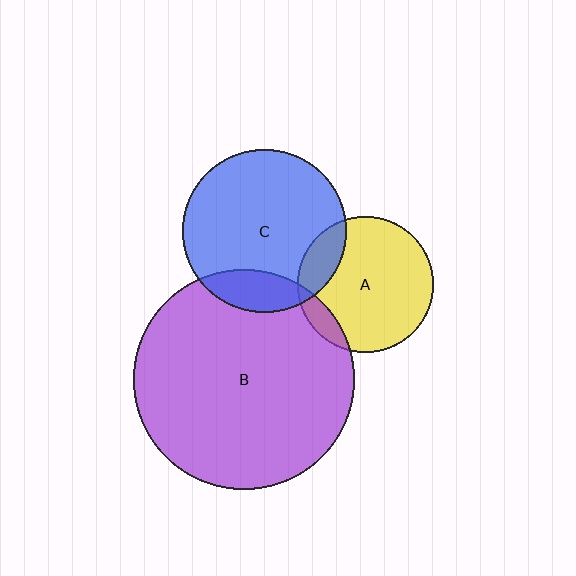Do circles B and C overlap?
Yes.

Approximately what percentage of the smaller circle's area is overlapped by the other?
Approximately 15%.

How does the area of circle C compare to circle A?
Approximately 1.4 times.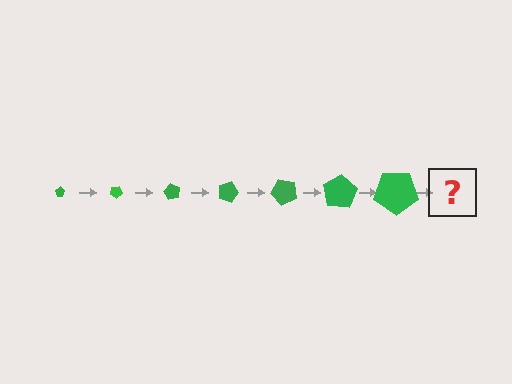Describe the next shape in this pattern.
It should be a pentagon, larger than the previous one and rotated 210 degrees from the start.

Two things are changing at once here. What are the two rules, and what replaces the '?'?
The two rules are that the pentagon grows larger each step and it rotates 30 degrees each step. The '?' should be a pentagon, larger than the previous one and rotated 210 degrees from the start.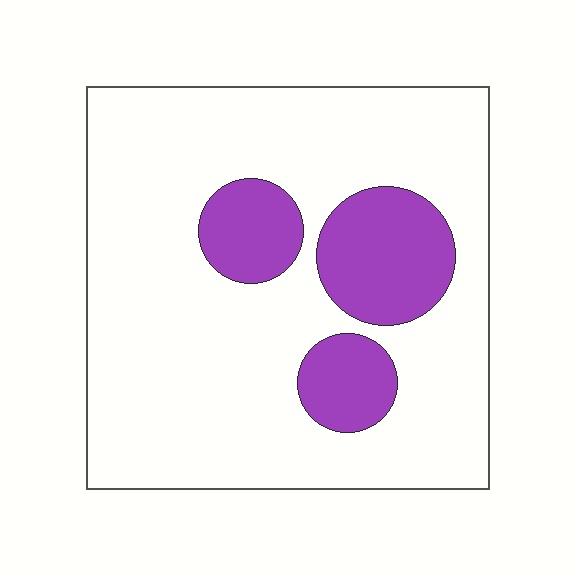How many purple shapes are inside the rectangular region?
3.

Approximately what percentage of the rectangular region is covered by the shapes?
Approximately 20%.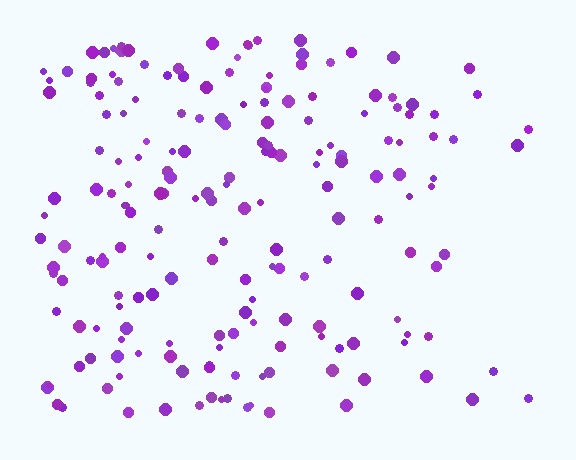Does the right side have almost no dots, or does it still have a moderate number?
Still a moderate number, just noticeably fewer than the left.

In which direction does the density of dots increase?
From right to left, with the left side densest.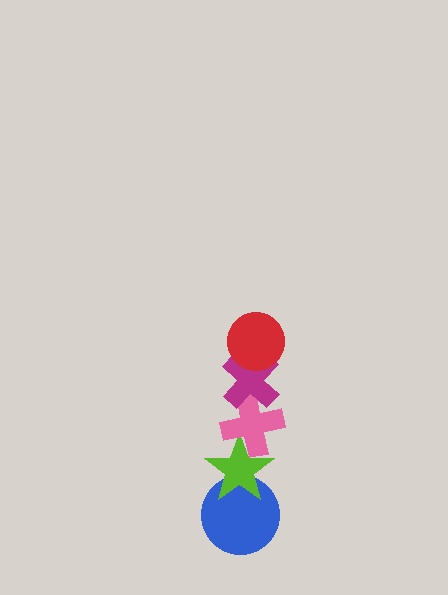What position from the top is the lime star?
The lime star is 4th from the top.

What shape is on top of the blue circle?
The lime star is on top of the blue circle.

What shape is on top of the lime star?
The pink cross is on top of the lime star.